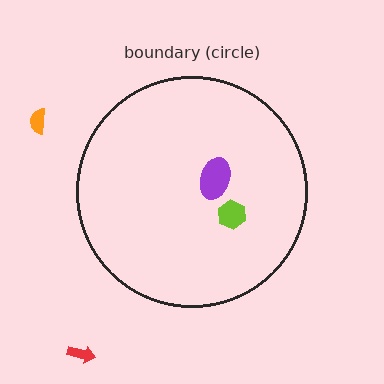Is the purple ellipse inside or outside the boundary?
Inside.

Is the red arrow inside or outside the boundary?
Outside.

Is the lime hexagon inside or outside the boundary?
Inside.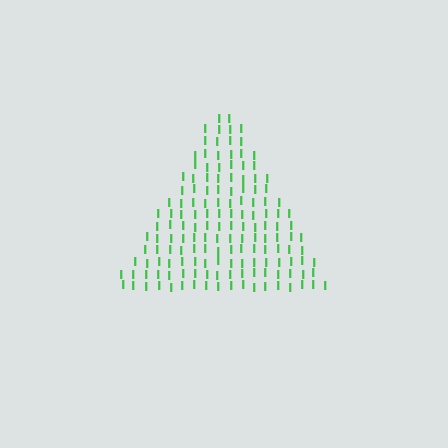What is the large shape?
The large shape is a triangle.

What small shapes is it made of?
It is made of small letter I's.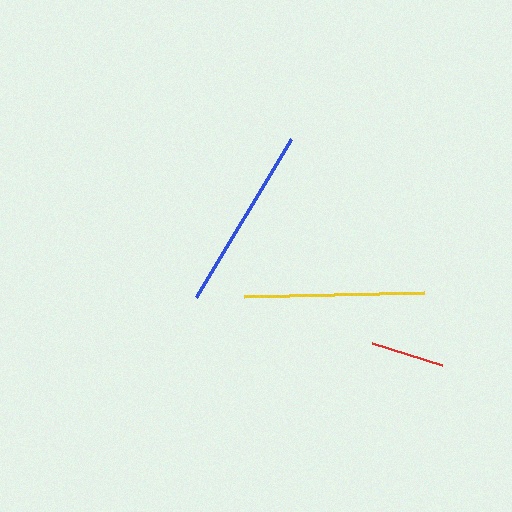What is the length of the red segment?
The red segment is approximately 73 pixels long.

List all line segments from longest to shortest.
From longest to shortest: blue, yellow, red.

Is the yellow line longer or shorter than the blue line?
The blue line is longer than the yellow line.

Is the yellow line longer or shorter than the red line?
The yellow line is longer than the red line.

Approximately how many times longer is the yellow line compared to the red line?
The yellow line is approximately 2.5 times the length of the red line.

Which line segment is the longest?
The blue line is the longest at approximately 184 pixels.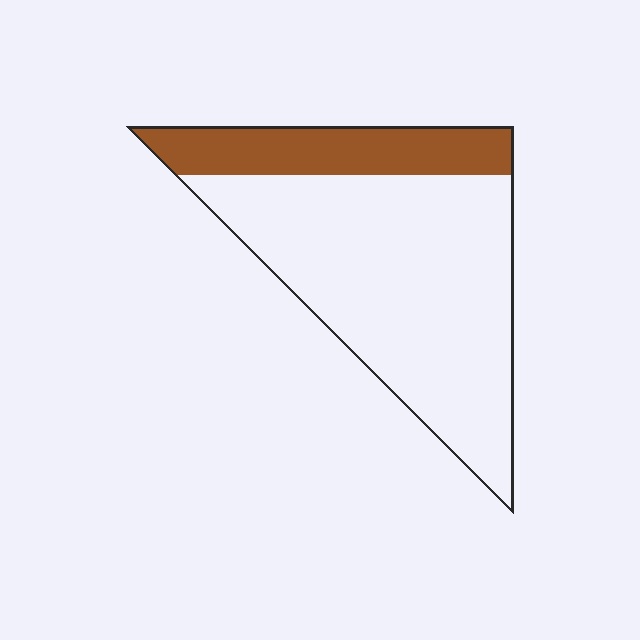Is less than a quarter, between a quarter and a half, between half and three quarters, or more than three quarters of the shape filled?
Less than a quarter.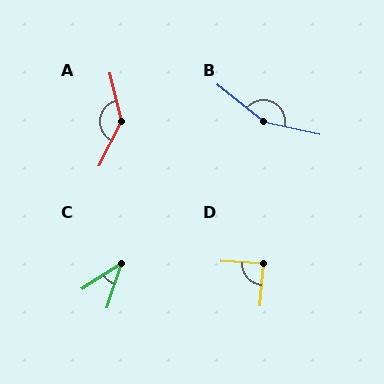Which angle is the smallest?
C, at approximately 39 degrees.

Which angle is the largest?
B, at approximately 153 degrees.